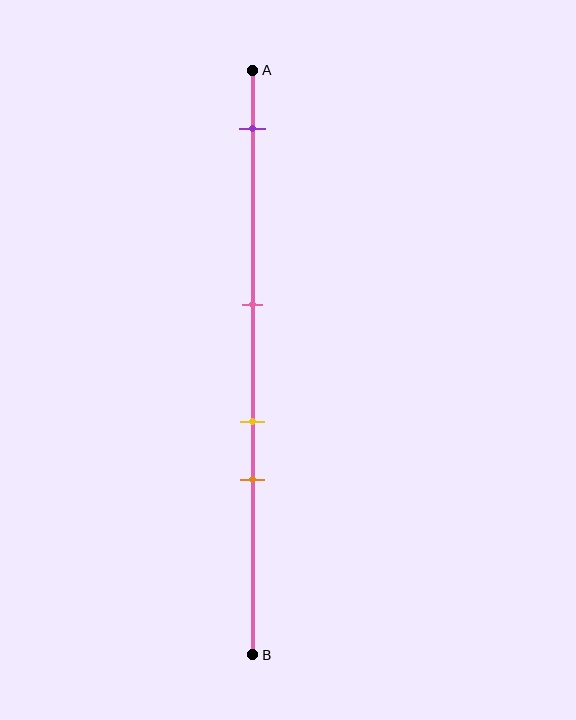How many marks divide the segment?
There are 4 marks dividing the segment.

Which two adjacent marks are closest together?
The yellow and orange marks are the closest adjacent pair.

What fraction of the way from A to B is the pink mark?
The pink mark is approximately 40% (0.4) of the way from A to B.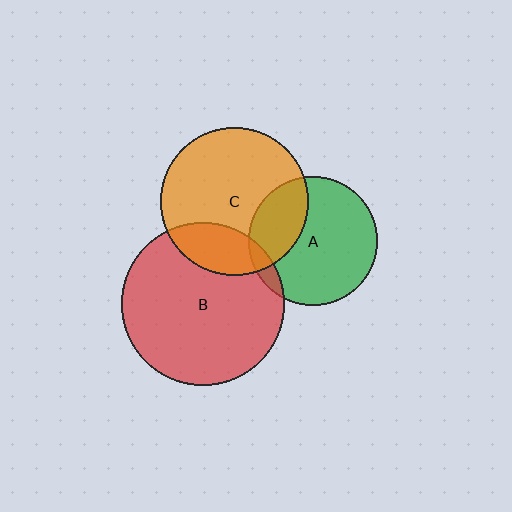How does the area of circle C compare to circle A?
Approximately 1.3 times.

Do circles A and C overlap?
Yes.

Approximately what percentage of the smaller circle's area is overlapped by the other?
Approximately 30%.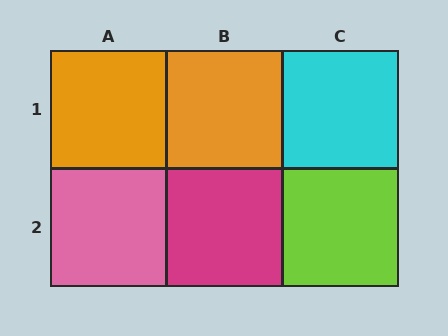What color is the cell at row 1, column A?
Orange.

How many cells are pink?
1 cell is pink.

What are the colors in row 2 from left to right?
Pink, magenta, lime.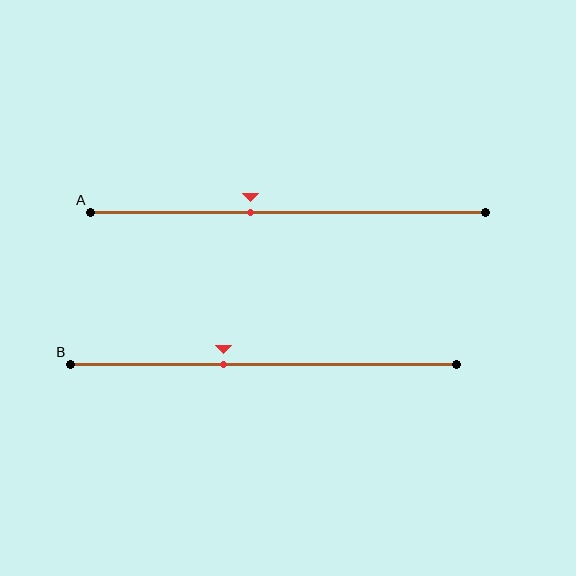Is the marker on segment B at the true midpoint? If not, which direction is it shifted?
No, the marker on segment B is shifted to the left by about 10% of the segment length.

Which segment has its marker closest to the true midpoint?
Segment A has its marker closest to the true midpoint.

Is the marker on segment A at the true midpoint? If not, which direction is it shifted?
No, the marker on segment A is shifted to the left by about 9% of the segment length.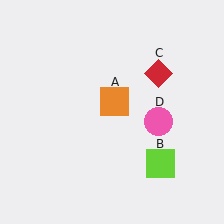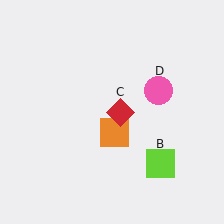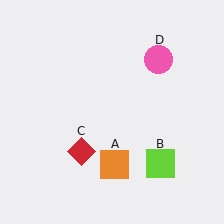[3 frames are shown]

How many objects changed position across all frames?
3 objects changed position: orange square (object A), red diamond (object C), pink circle (object D).